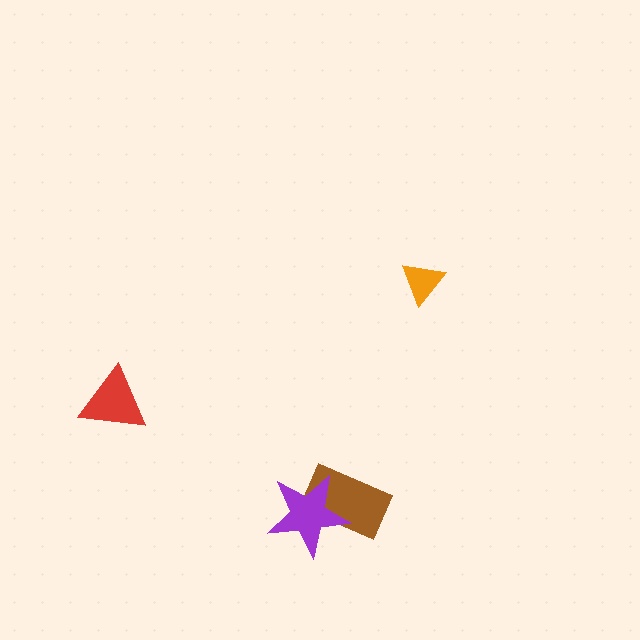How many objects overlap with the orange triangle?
0 objects overlap with the orange triangle.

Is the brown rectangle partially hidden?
Yes, it is partially covered by another shape.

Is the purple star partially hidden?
No, no other shape covers it.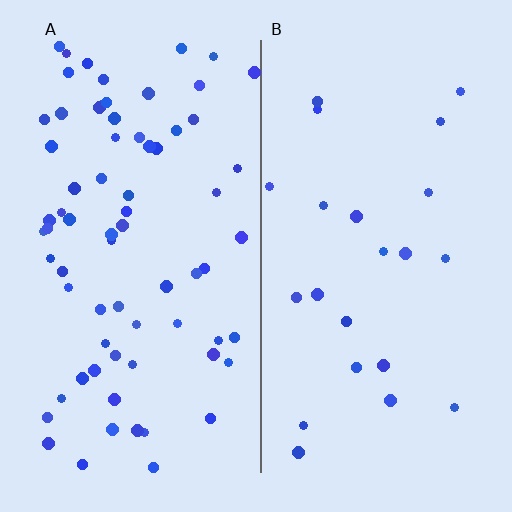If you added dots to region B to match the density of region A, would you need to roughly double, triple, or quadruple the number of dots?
Approximately triple.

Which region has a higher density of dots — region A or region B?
A (the left).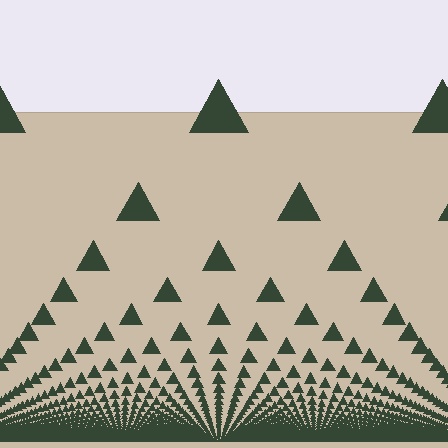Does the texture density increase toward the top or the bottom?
Density increases toward the bottom.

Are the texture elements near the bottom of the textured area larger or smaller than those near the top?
Smaller. The gradient is inverted — elements near the bottom are smaller and denser.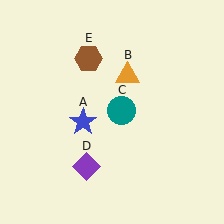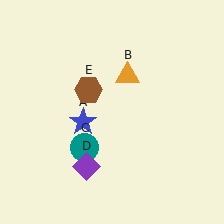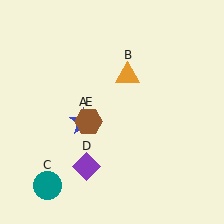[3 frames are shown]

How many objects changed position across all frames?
2 objects changed position: teal circle (object C), brown hexagon (object E).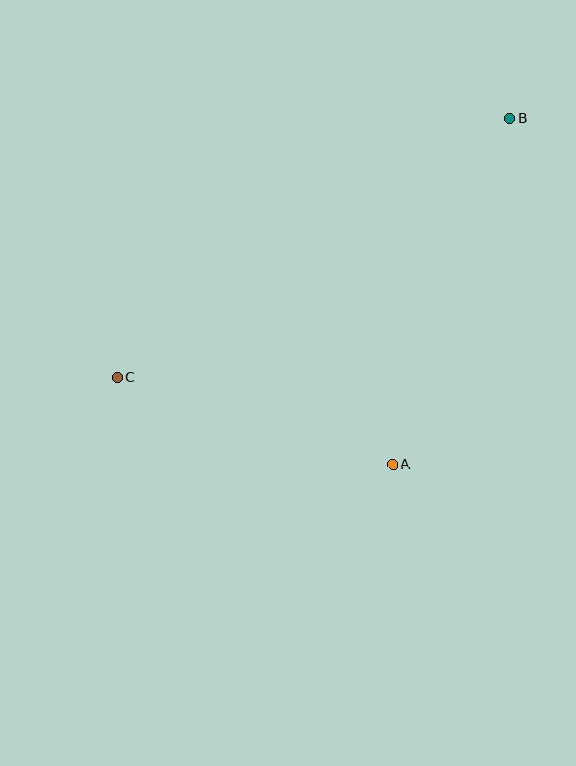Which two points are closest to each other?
Points A and C are closest to each other.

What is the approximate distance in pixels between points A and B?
The distance between A and B is approximately 366 pixels.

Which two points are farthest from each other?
Points B and C are farthest from each other.